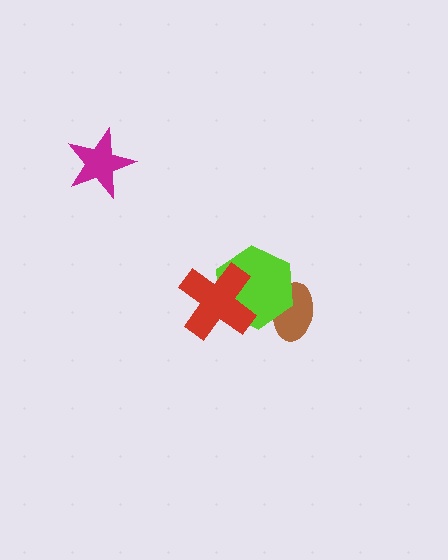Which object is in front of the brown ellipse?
The lime hexagon is in front of the brown ellipse.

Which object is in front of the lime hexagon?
The red cross is in front of the lime hexagon.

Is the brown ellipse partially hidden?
Yes, it is partially covered by another shape.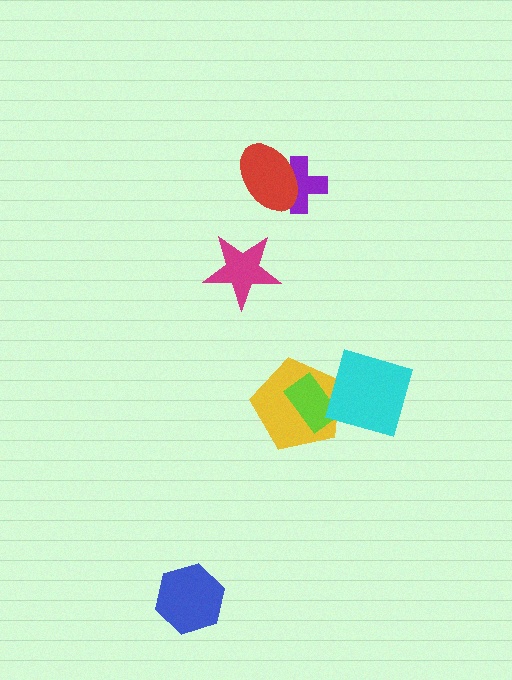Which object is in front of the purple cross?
The red ellipse is in front of the purple cross.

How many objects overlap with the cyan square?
1 object overlaps with the cyan square.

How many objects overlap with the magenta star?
0 objects overlap with the magenta star.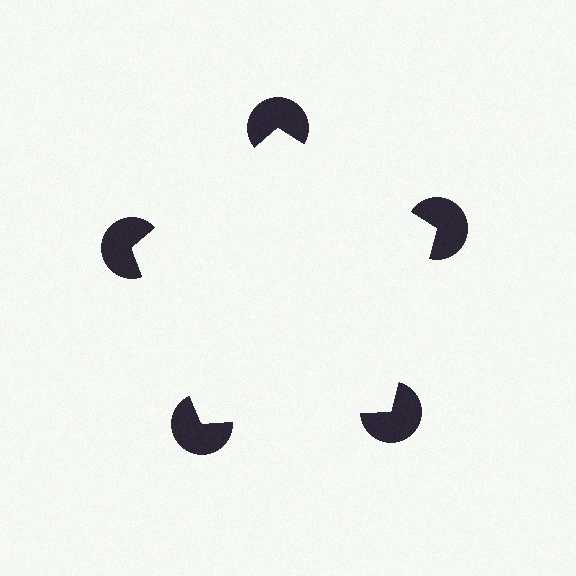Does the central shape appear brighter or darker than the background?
It typically appears slightly brighter than the background, even though no actual brightness change is drawn.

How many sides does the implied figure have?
5 sides.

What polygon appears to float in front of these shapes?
An illusory pentagon — its edges are inferred from the aligned wedge cuts in the pac-man discs, not physically drawn.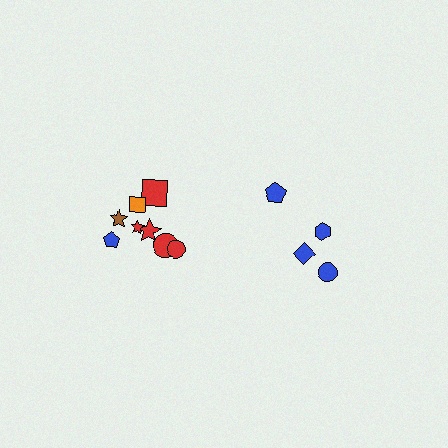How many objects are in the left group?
There are 8 objects.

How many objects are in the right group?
There are 4 objects.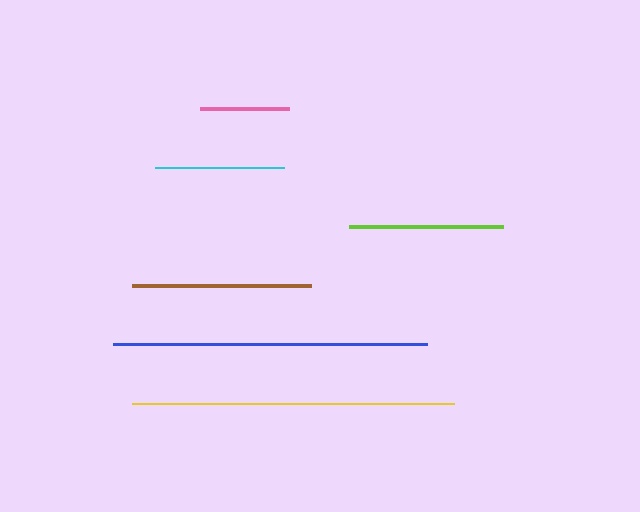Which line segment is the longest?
The yellow line is the longest at approximately 321 pixels.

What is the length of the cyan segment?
The cyan segment is approximately 129 pixels long.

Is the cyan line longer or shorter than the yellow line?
The yellow line is longer than the cyan line.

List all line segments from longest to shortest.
From longest to shortest: yellow, blue, brown, lime, cyan, pink.